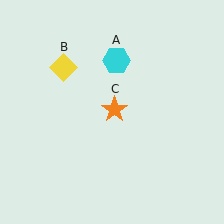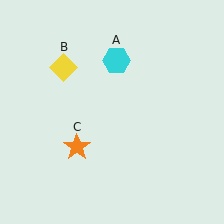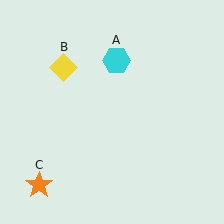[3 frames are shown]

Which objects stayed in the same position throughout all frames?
Cyan hexagon (object A) and yellow diamond (object B) remained stationary.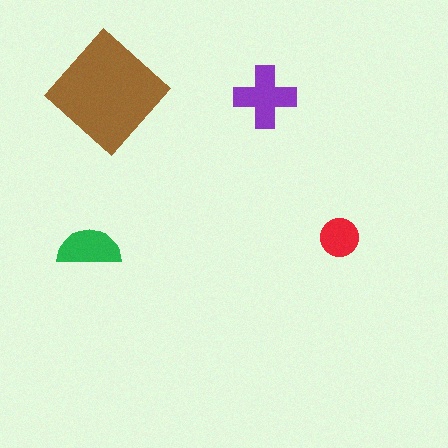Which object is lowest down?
The green semicircle is bottommost.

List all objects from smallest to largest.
The red circle, the green semicircle, the purple cross, the brown diamond.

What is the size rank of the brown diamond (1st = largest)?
1st.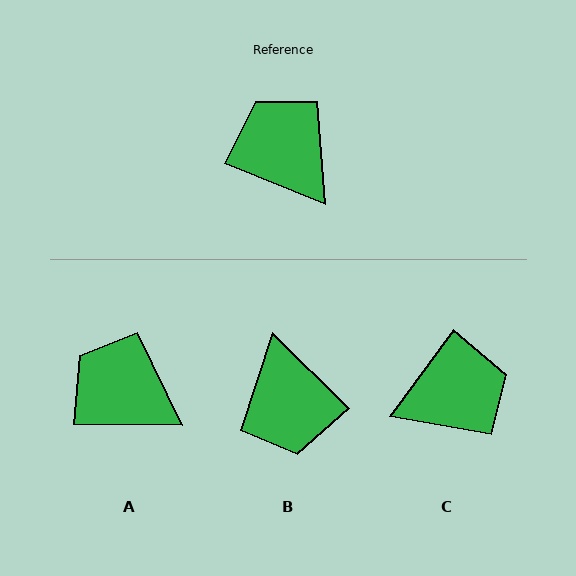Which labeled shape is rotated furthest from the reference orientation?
B, about 158 degrees away.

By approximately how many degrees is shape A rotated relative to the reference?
Approximately 22 degrees counter-clockwise.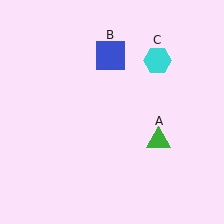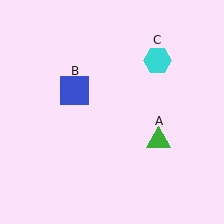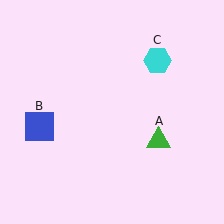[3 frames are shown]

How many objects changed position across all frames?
1 object changed position: blue square (object B).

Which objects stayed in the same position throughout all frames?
Green triangle (object A) and cyan hexagon (object C) remained stationary.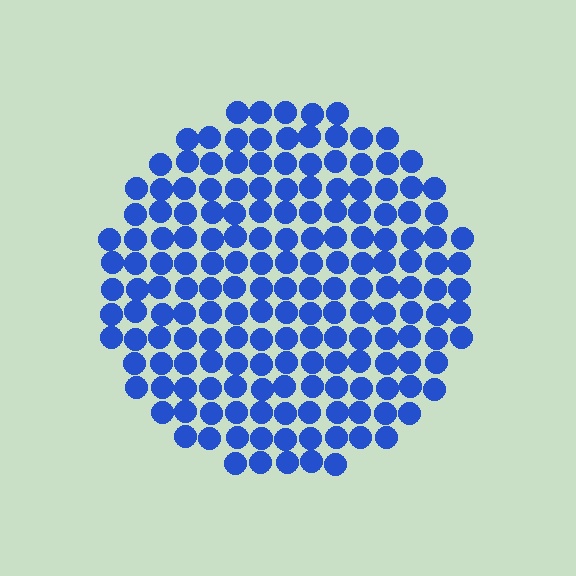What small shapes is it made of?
It is made of small circles.